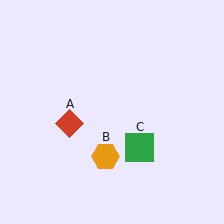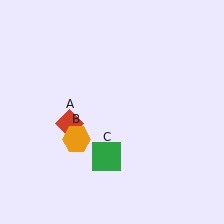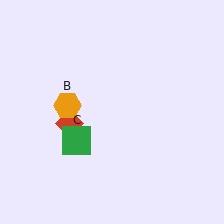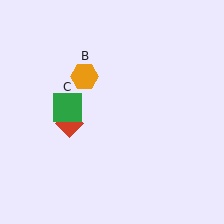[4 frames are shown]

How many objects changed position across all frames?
2 objects changed position: orange hexagon (object B), green square (object C).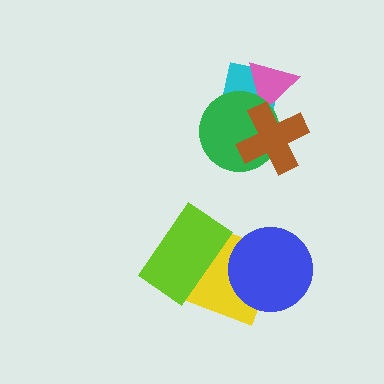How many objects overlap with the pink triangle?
3 objects overlap with the pink triangle.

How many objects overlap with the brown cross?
3 objects overlap with the brown cross.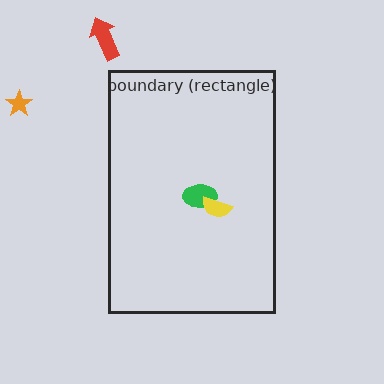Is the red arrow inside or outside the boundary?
Outside.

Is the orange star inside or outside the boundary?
Outside.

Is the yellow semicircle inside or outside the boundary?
Inside.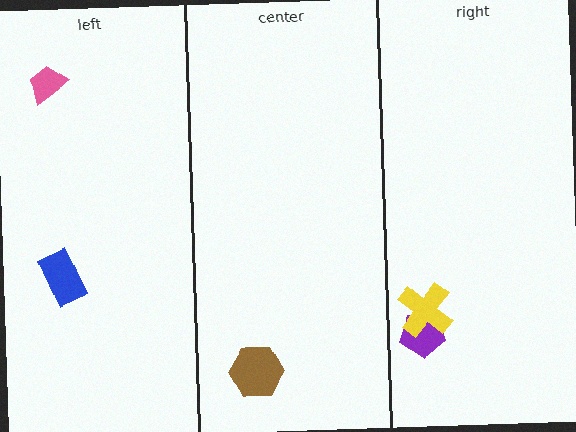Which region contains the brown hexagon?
The center region.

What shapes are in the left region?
The pink trapezoid, the blue rectangle.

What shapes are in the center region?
The brown hexagon.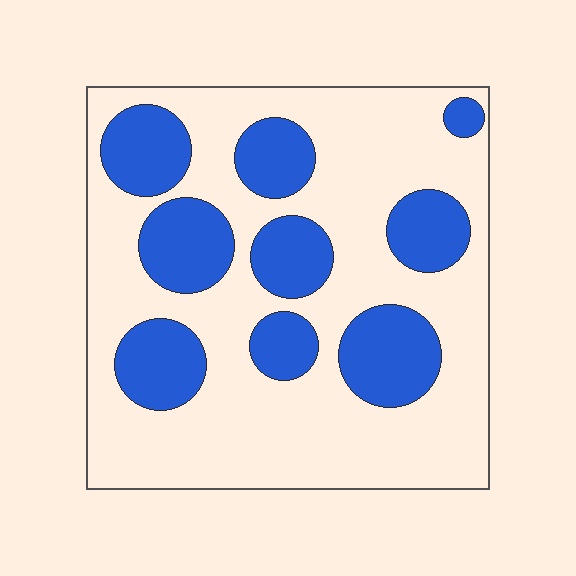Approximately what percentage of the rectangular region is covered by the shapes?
Approximately 30%.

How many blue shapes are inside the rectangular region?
9.